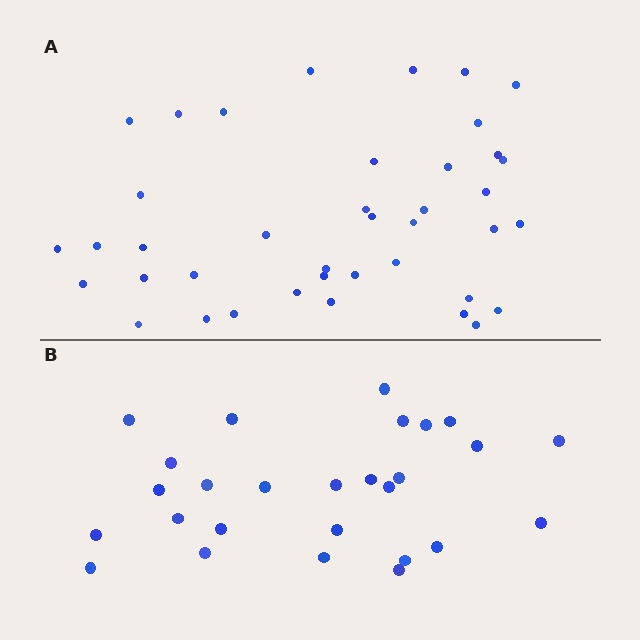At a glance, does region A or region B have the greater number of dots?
Region A (the top region) has more dots.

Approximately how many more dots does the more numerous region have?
Region A has approximately 15 more dots than region B.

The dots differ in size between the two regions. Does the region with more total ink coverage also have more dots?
No. Region B has more total ink coverage because its dots are larger, but region A actually contains more individual dots. Total area can be misleading — the number of items is what matters here.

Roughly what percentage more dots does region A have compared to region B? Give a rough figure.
About 50% more.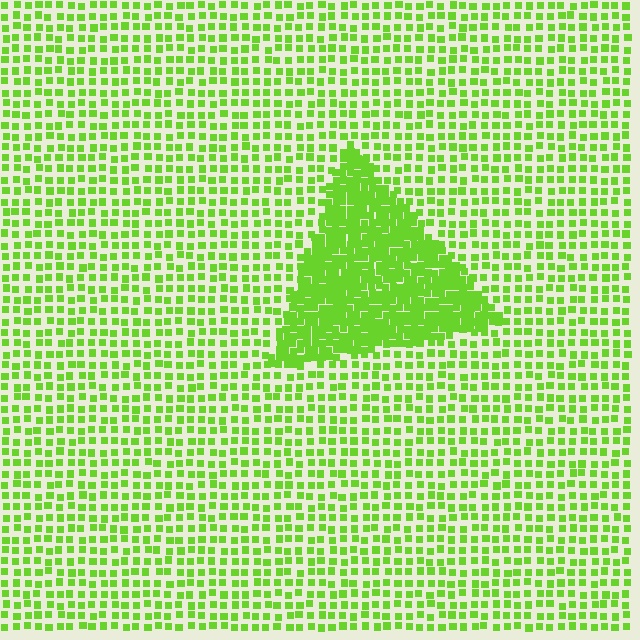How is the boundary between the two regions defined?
The boundary is defined by a change in element density (approximately 2.4x ratio). All elements are the same color, size, and shape.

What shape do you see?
I see a triangle.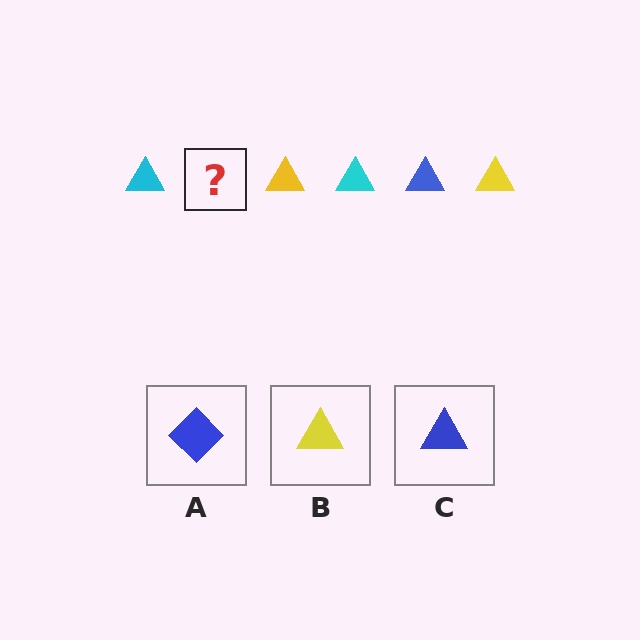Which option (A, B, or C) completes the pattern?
C.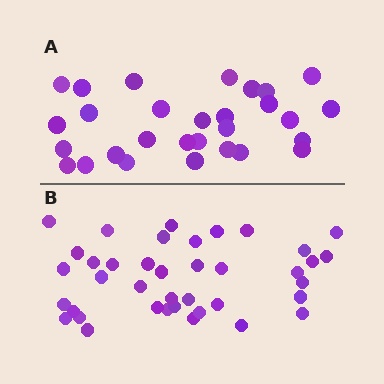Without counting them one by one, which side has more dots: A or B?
Region B (the bottom region) has more dots.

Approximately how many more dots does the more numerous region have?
Region B has roughly 10 or so more dots than region A.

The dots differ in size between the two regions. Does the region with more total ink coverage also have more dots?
No. Region A has more total ink coverage because its dots are larger, but region B actually contains more individual dots. Total area can be misleading — the number of items is what matters here.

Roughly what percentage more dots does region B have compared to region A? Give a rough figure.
About 35% more.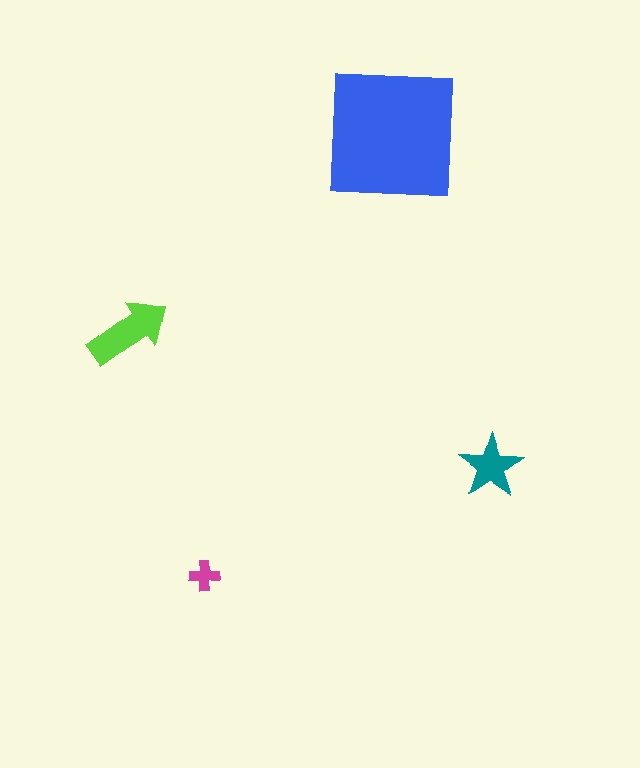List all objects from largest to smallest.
The blue square, the lime arrow, the teal star, the magenta cross.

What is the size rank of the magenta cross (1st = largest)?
4th.